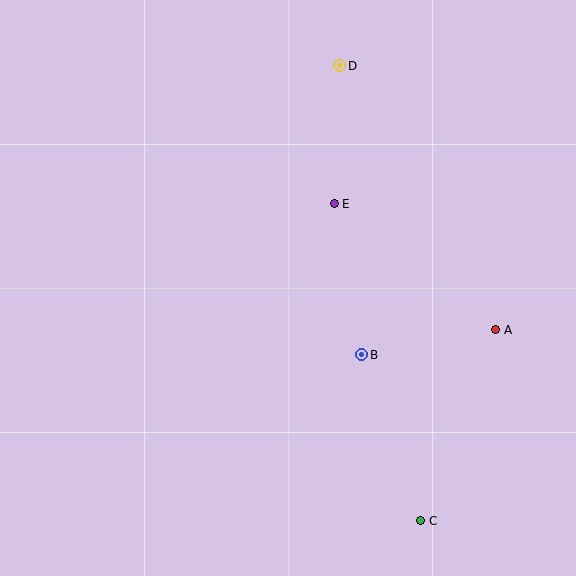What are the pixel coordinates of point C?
Point C is at (421, 521).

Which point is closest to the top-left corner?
Point D is closest to the top-left corner.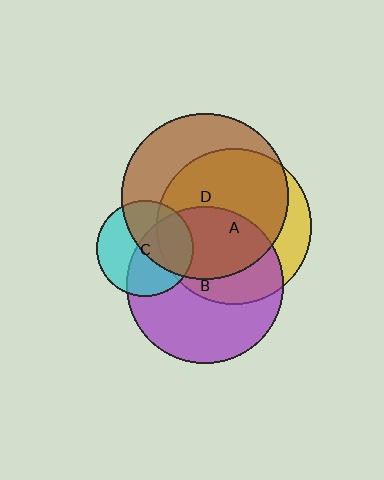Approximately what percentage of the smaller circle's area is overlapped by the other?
Approximately 50%.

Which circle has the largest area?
Circle D (brown).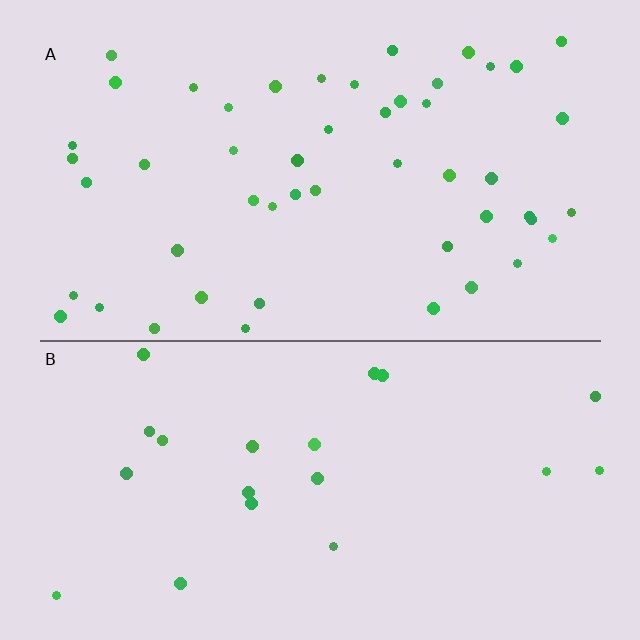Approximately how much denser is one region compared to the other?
Approximately 2.4× — region A over region B.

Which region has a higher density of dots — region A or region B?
A (the top).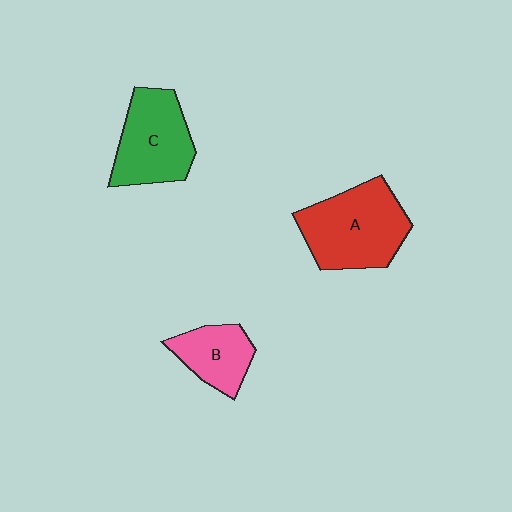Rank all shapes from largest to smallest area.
From largest to smallest: A (red), C (green), B (pink).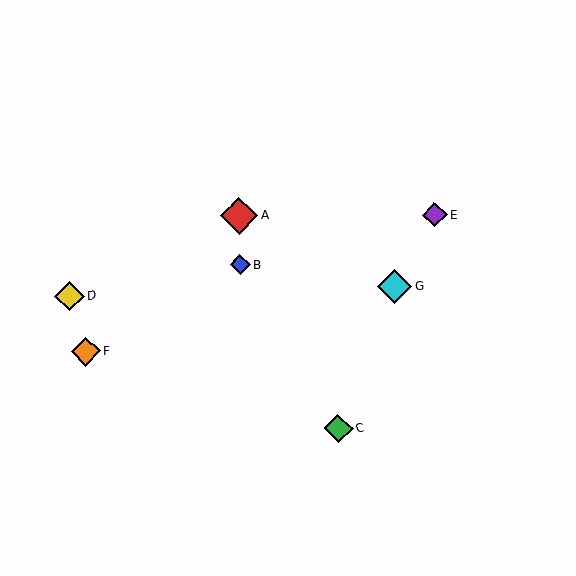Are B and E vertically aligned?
No, B is at x≈240 and E is at x≈434.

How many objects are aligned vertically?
2 objects (A, B) are aligned vertically.